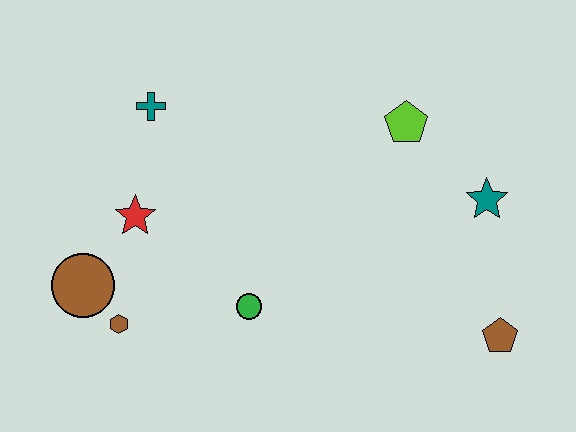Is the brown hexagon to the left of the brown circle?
No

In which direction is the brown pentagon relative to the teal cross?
The brown pentagon is to the right of the teal cross.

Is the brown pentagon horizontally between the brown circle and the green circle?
No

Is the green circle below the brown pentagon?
No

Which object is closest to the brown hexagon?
The brown circle is closest to the brown hexagon.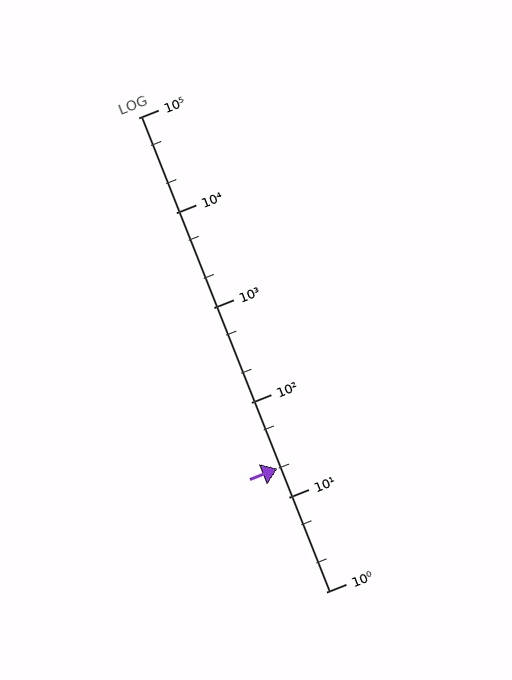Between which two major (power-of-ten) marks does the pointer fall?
The pointer is between 10 and 100.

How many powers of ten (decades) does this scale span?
The scale spans 5 decades, from 1 to 100000.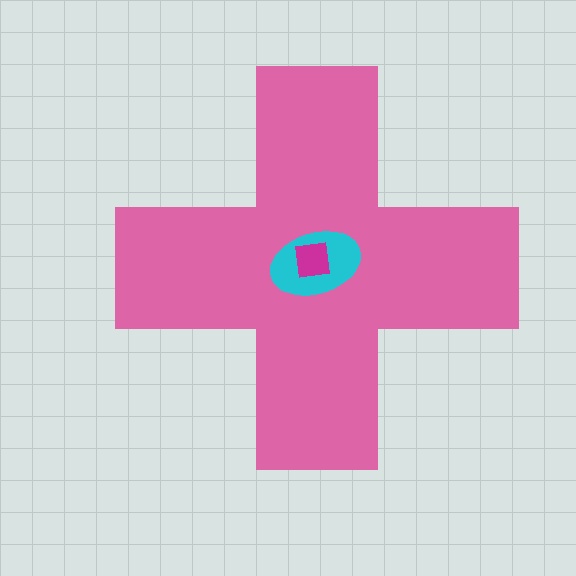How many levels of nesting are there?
3.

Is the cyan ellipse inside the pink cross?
Yes.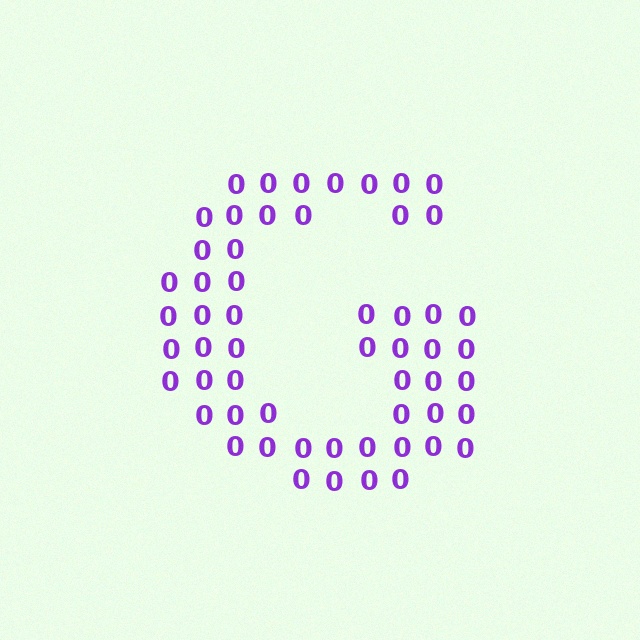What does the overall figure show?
The overall figure shows the letter G.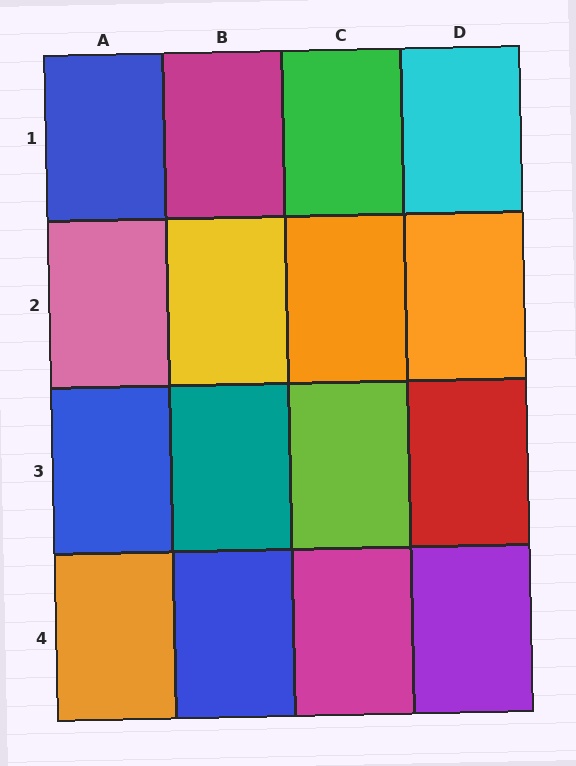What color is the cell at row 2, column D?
Orange.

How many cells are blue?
3 cells are blue.